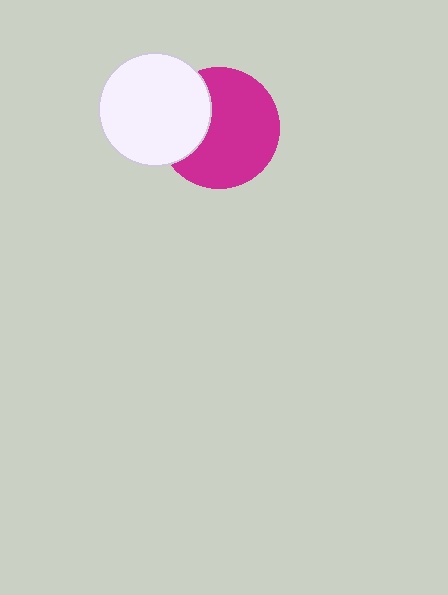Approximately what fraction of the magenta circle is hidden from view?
Roughly 30% of the magenta circle is hidden behind the white circle.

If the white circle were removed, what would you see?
You would see the complete magenta circle.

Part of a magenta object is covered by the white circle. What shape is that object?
It is a circle.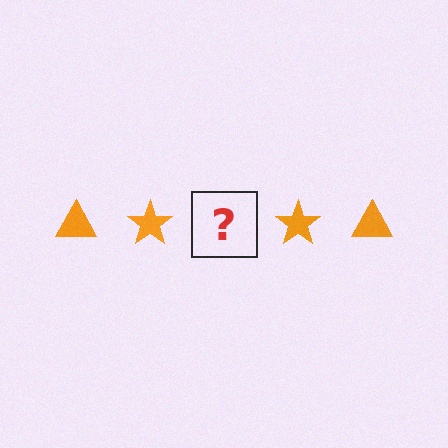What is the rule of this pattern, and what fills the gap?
The rule is that the pattern cycles through triangle, star shapes in orange. The gap should be filled with an orange triangle.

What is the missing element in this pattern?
The missing element is an orange triangle.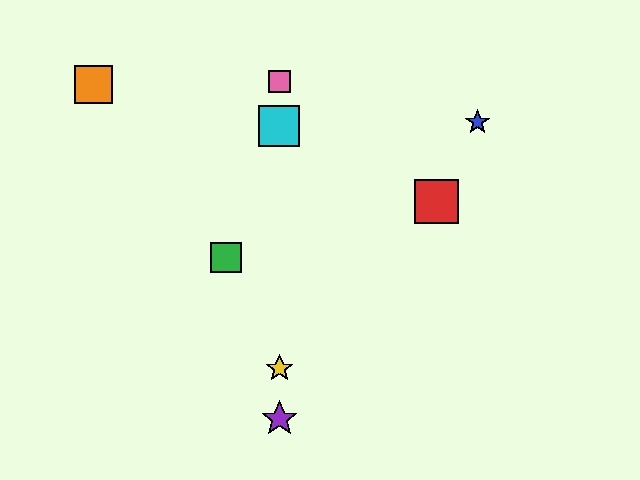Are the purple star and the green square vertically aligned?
No, the purple star is at x≈279 and the green square is at x≈226.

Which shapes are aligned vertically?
The yellow star, the purple star, the cyan square, the pink square are aligned vertically.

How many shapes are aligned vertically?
4 shapes (the yellow star, the purple star, the cyan square, the pink square) are aligned vertically.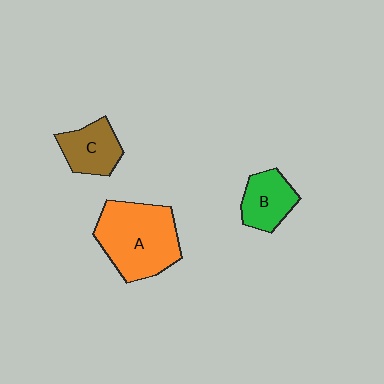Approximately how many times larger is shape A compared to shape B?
Approximately 2.0 times.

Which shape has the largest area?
Shape A (orange).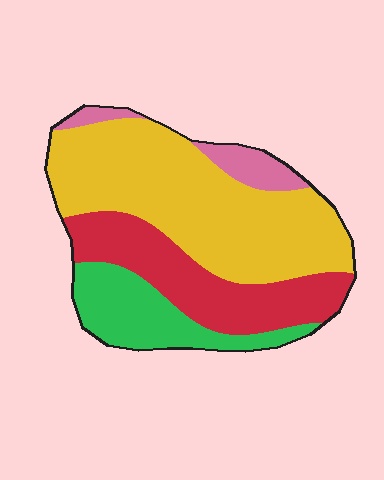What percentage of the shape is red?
Red takes up about one quarter (1/4) of the shape.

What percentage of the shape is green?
Green takes up less than a quarter of the shape.